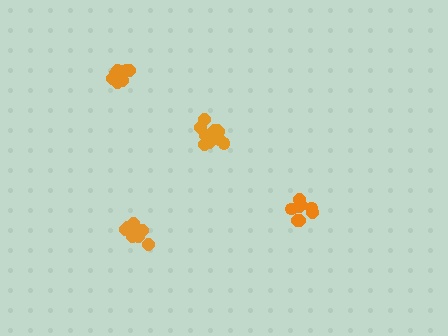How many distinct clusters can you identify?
There are 4 distinct clusters.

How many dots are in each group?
Group 1: 11 dots, Group 2: 10 dots, Group 3: 10 dots, Group 4: 10 dots (41 total).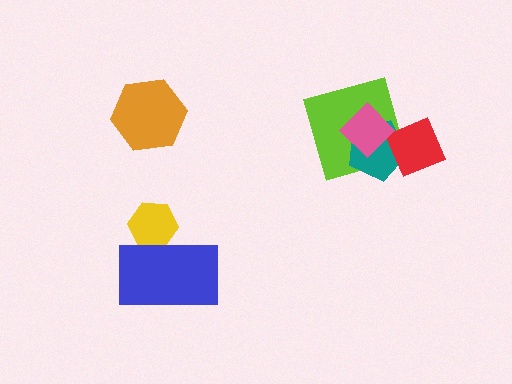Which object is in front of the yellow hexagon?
The blue rectangle is in front of the yellow hexagon.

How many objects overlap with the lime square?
3 objects overlap with the lime square.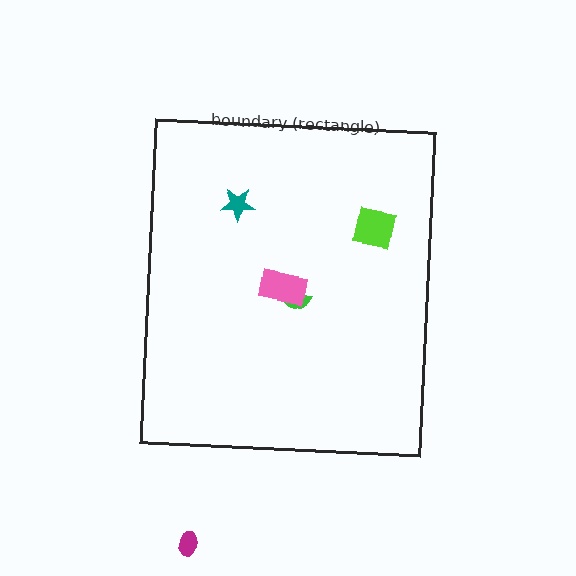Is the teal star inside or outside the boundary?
Inside.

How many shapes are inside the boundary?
4 inside, 1 outside.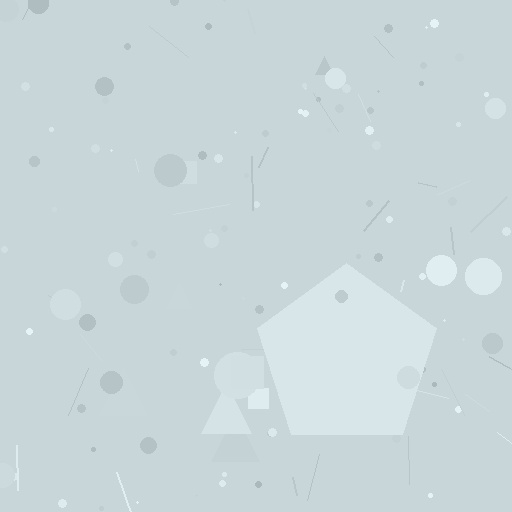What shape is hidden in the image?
A pentagon is hidden in the image.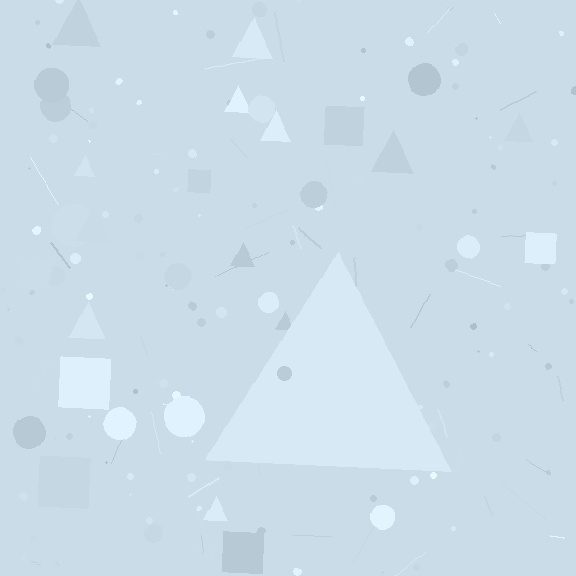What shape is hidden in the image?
A triangle is hidden in the image.